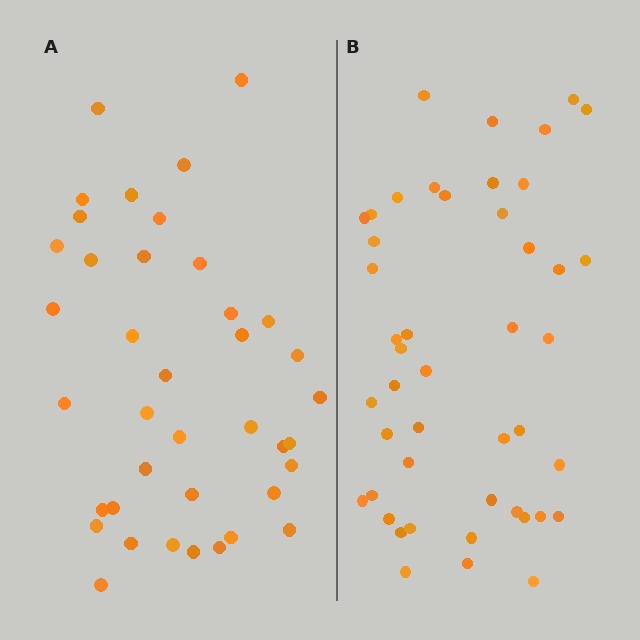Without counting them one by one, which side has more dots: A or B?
Region B (the right region) has more dots.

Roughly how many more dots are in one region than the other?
Region B has roughly 8 or so more dots than region A.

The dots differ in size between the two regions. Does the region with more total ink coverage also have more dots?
No. Region A has more total ink coverage because its dots are larger, but region B actually contains more individual dots. Total area can be misleading — the number of items is what matters here.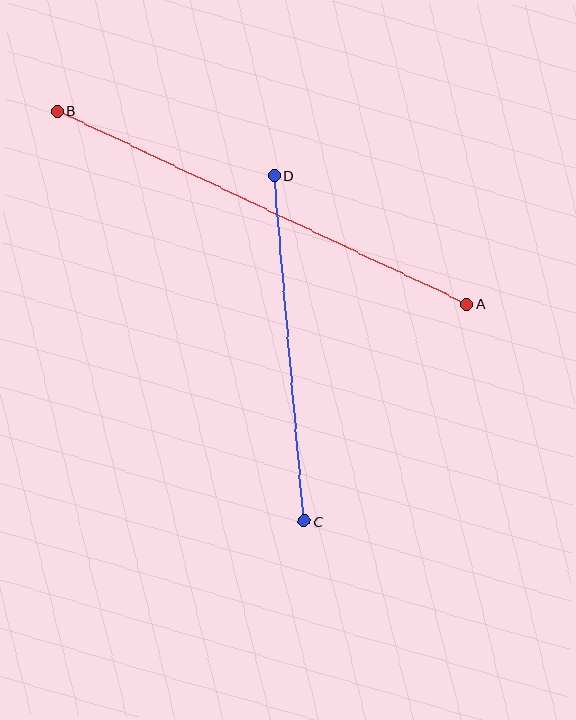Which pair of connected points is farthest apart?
Points A and B are farthest apart.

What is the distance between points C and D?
The distance is approximately 347 pixels.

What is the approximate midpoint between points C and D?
The midpoint is at approximately (289, 348) pixels.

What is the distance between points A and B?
The distance is approximately 452 pixels.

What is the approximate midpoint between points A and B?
The midpoint is at approximately (262, 208) pixels.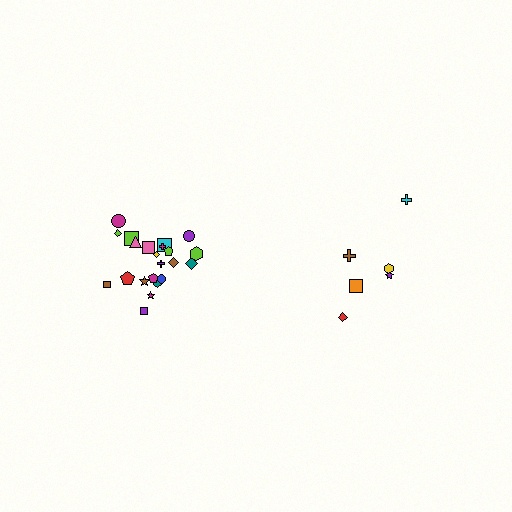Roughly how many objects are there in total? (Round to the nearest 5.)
Roughly 30 objects in total.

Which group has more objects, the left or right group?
The left group.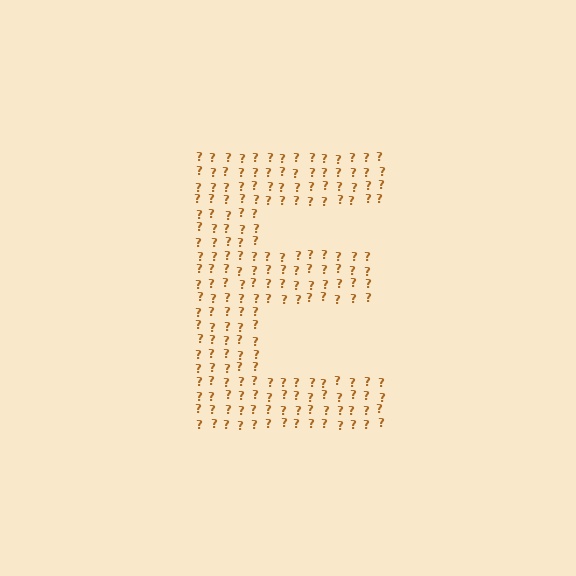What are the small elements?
The small elements are question marks.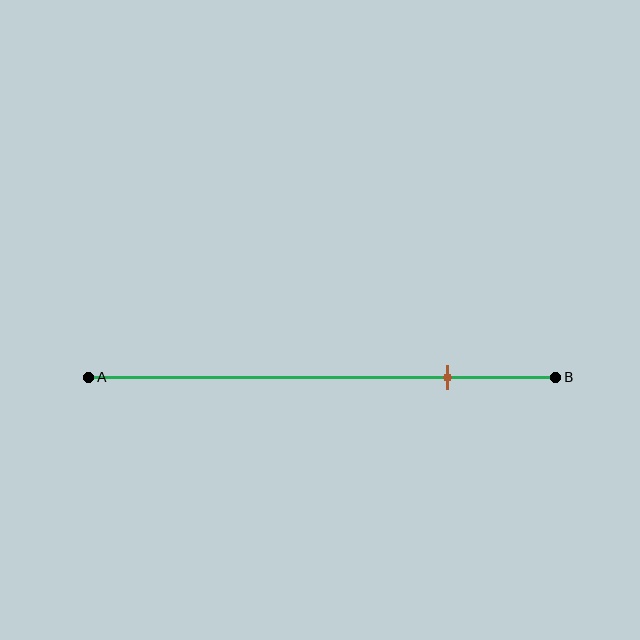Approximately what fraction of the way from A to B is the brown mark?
The brown mark is approximately 75% of the way from A to B.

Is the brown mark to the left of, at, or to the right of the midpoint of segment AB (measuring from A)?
The brown mark is to the right of the midpoint of segment AB.